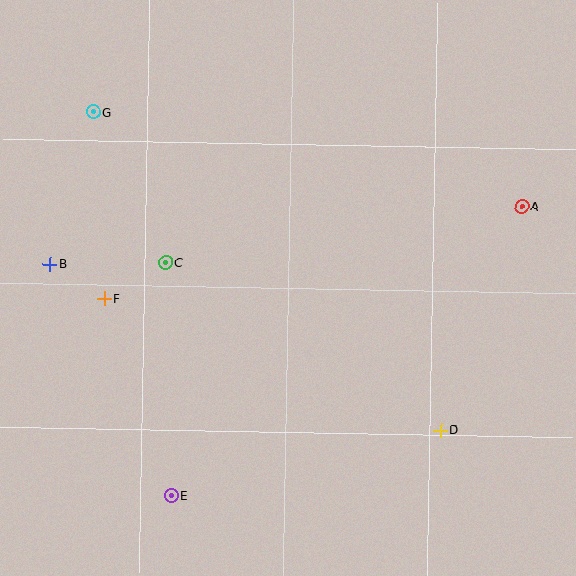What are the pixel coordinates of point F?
Point F is at (104, 298).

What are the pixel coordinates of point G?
Point G is at (94, 112).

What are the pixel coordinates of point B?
Point B is at (50, 264).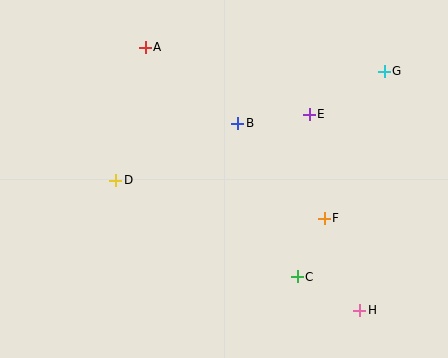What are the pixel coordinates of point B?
Point B is at (238, 123).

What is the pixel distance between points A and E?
The distance between A and E is 177 pixels.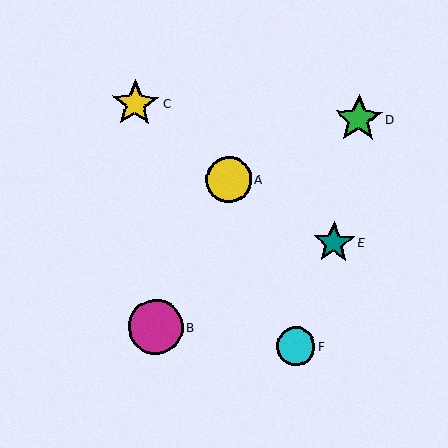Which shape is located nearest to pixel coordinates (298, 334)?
The cyan circle (labeled F) at (296, 346) is nearest to that location.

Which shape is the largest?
The magenta circle (labeled B) is the largest.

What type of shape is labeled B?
Shape B is a magenta circle.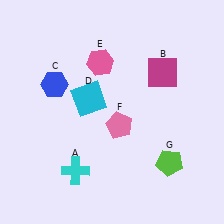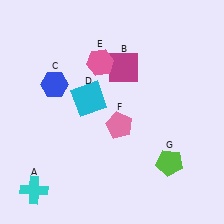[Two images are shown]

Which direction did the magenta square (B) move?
The magenta square (B) moved left.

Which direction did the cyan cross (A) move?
The cyan cross (A) moved left.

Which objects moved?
The objects that moved are: the cyan cross (A), the magenta square (B).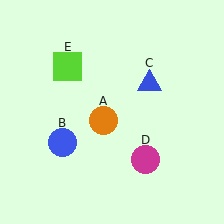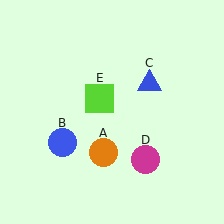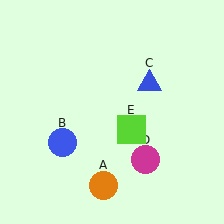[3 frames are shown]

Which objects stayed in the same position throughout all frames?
Blue circle (object B) and blue triangle (object C) and magenta circle (object D) remained stationary.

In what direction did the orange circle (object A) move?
The orange circle (object A) moved down.